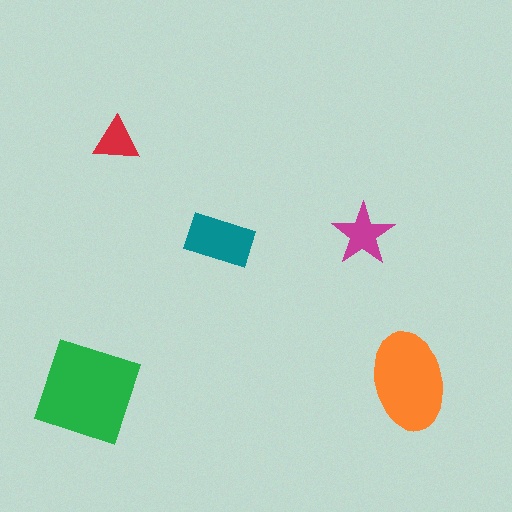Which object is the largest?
The green diamond.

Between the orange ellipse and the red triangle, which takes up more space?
The orange ellipse.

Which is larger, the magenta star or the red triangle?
The magenta star.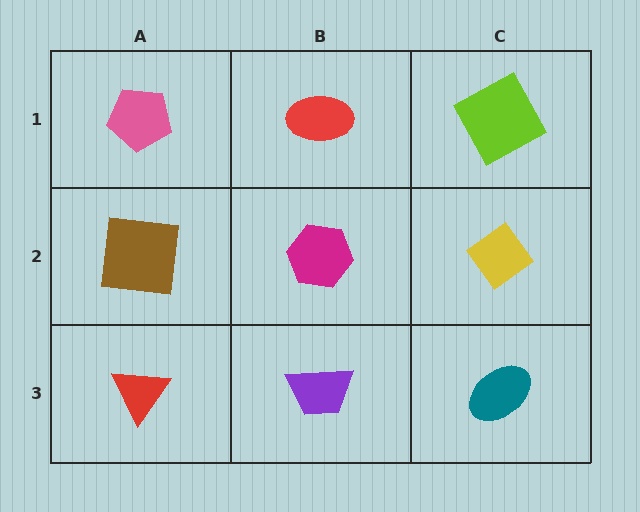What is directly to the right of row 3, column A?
A purple trapezoid.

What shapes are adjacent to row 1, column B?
A magenta hexagon (row 2, column B), a pink pentagon (row 1, column A), a lime square (row 1, column C).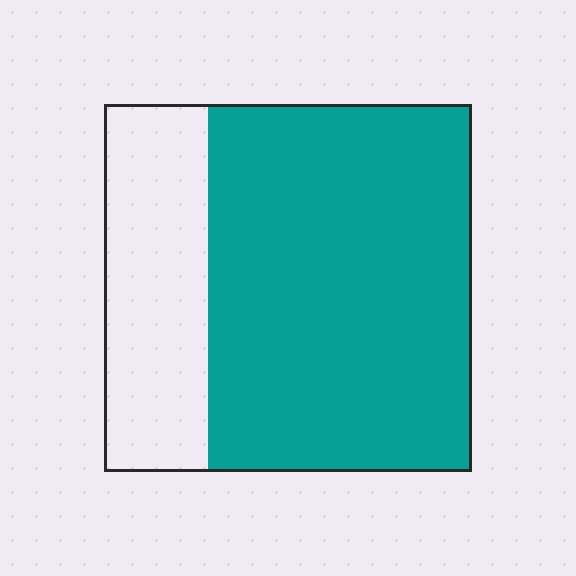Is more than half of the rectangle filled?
Yes.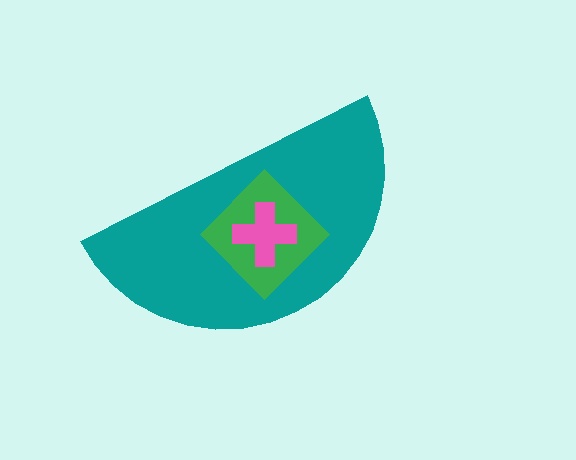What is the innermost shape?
The pink cross.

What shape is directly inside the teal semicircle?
The green diamond.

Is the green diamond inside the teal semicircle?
Yes.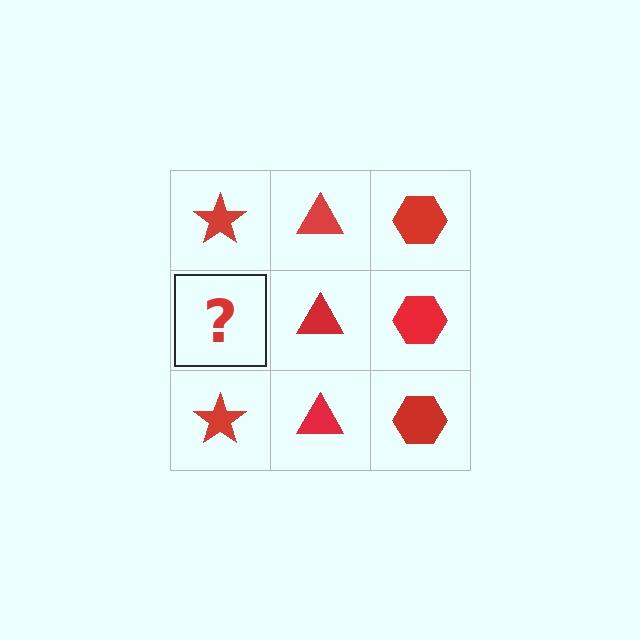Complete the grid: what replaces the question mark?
The question mark should be replaced with a red star.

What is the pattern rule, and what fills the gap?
The rule is that each column has a consistent shape. The gap should be filled with a red star.